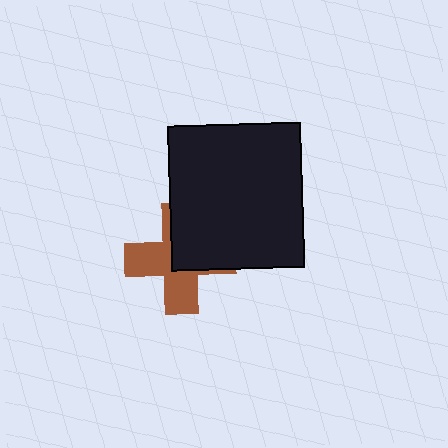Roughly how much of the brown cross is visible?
About half of it is visible (roughly 54%).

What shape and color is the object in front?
The object in front is a black rectangle.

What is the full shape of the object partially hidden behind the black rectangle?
The partially hidden object is a brown cross.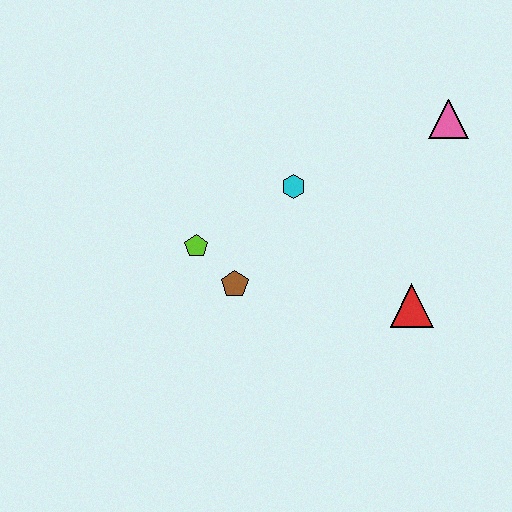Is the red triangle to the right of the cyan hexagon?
Yes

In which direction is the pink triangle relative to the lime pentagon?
The pink triangle is to the right of the lime pentagon.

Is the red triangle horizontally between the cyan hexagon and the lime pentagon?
No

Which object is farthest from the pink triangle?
The lime pentagon is farthest from the pink triangle.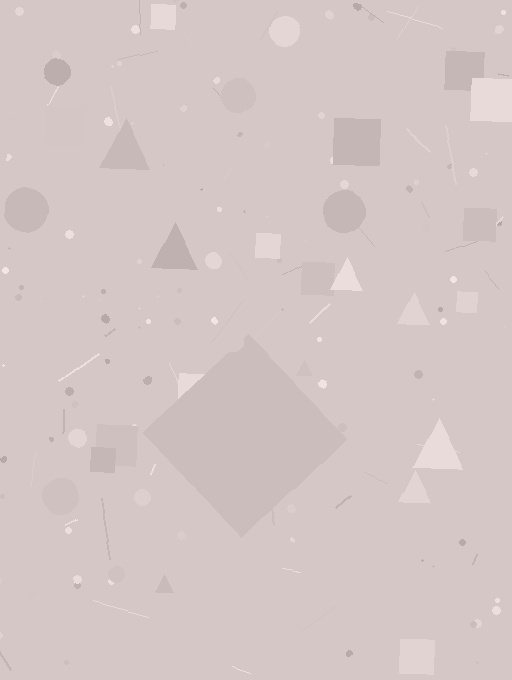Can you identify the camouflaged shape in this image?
The camouflaged shape is a diamond.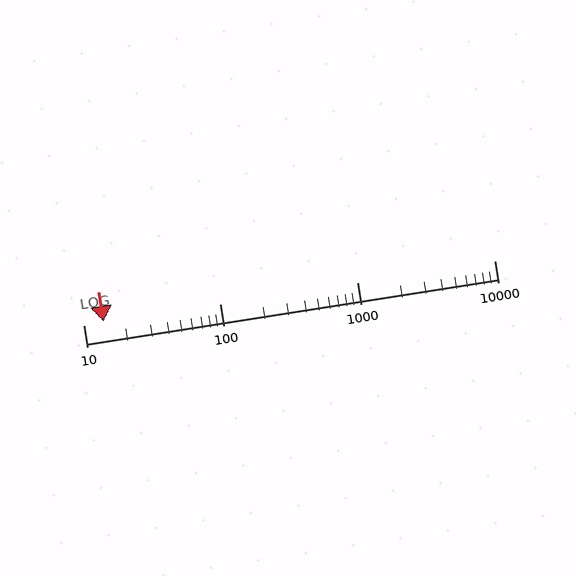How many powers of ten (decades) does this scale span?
The scale spans 3 decades, from 10 to 10000.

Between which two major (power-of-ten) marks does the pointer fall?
The pointer is between 10 and 100.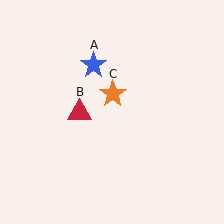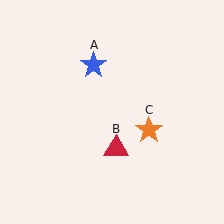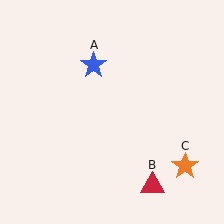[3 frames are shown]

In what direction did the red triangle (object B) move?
The red triangle (object B) moved down and to the right.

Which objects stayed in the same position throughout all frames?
Blue star (object A) remained stationary.